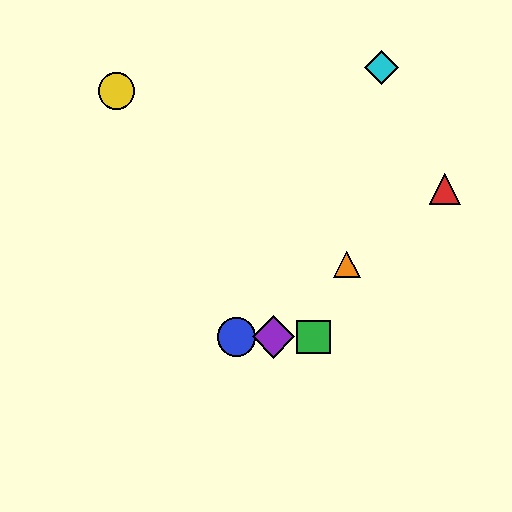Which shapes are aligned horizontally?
The blue circle, the green square, the purple diamond are aligned horizontally.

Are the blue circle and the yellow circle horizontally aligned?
No, the blue circle is at y≈337 and the yellow circle is at y≈91.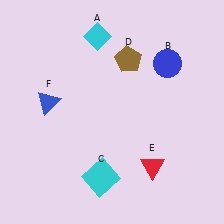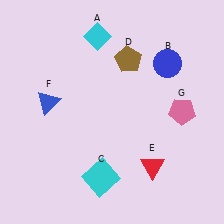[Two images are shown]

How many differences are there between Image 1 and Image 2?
There is 1 difference between the two images.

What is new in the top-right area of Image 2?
A pink pentagon (G) was added in the top-right area of Image 2.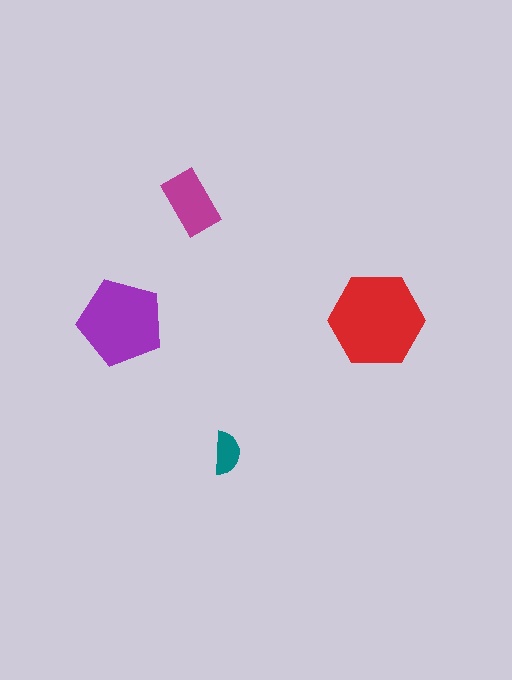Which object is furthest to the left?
The purple pentagon is leftmost.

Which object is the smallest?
The teal semicircle.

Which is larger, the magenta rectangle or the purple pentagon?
The purple pentagon.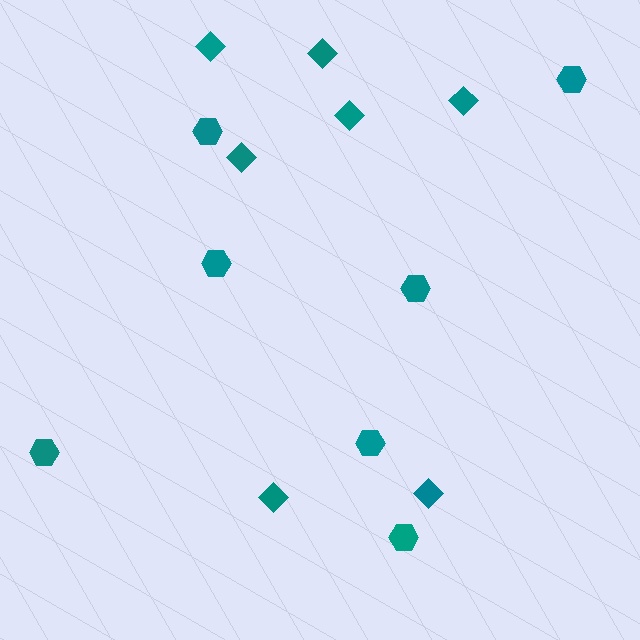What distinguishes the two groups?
There are 2 groups: one group of diamonds (7) and one group of hexagons (7).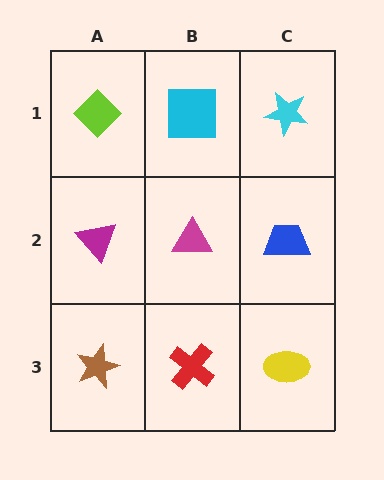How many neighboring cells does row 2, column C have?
3.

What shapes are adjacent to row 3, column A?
A magenta triangle (row 2, column A), a red cross (row 3, column B).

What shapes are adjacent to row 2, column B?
A cyan square (row 1, column B), a red cross (row 3, column B), a magenta triangle (row 2, column A), a blue trapezoid (row 2, column C).